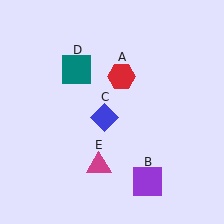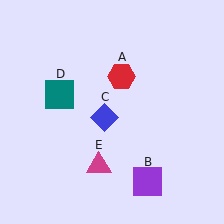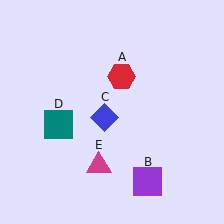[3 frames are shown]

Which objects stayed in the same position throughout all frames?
Red hexagon (object A) and purple square (object B) and blue diamond (object C) and magenta triangle (object E) remained stationary.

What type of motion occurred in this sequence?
The teal square (object D) rotated counterclockwise around the center of the scene.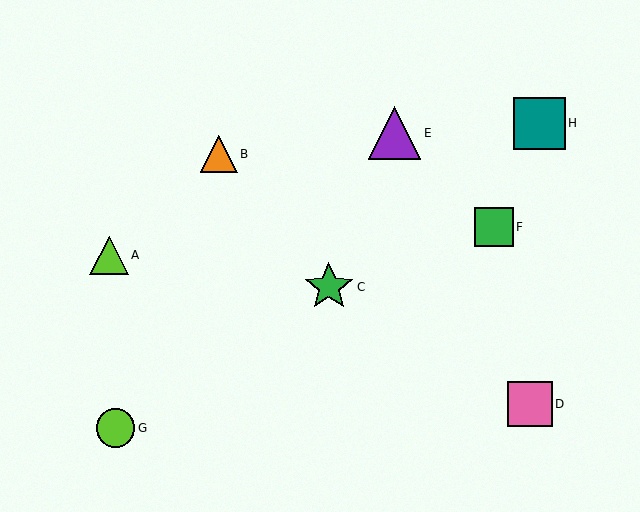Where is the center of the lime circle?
The center of the lime circle is at (115, 428).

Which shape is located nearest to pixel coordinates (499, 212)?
The green square (labeled F) at (494, 227) is nearest to that location.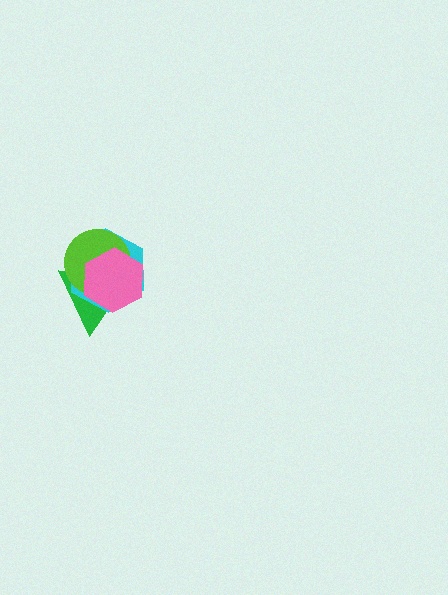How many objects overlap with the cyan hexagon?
3 objects overlap with the cyan hexagon.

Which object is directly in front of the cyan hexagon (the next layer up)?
The lime circle is directly in front of the cyan hexagon.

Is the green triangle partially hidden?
Yes, it is partially covered by another shape.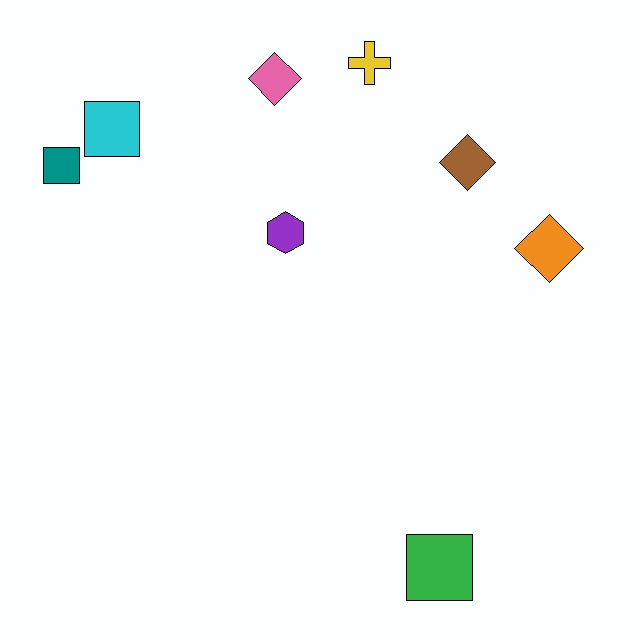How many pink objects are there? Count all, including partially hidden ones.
There is 1 pink object.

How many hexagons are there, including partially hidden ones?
There is 1 hexagon.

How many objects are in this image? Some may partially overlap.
There are 8 objects.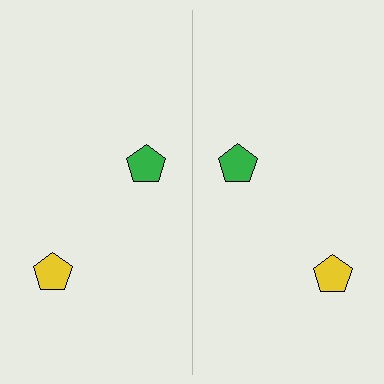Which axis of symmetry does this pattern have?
The pattern has a vertical axis of symmetry running through the center of the image.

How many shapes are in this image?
There are 4 shapes in this image.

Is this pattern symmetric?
Yes, this pattern has bilateral (reflection) symmetry.